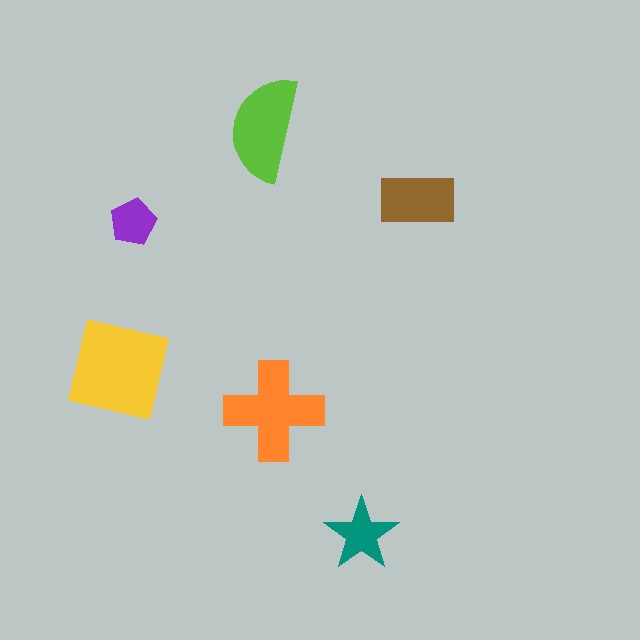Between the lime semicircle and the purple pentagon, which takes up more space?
The lime semicircle.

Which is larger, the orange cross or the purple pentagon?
The orange cross.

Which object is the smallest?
The purple pentagon.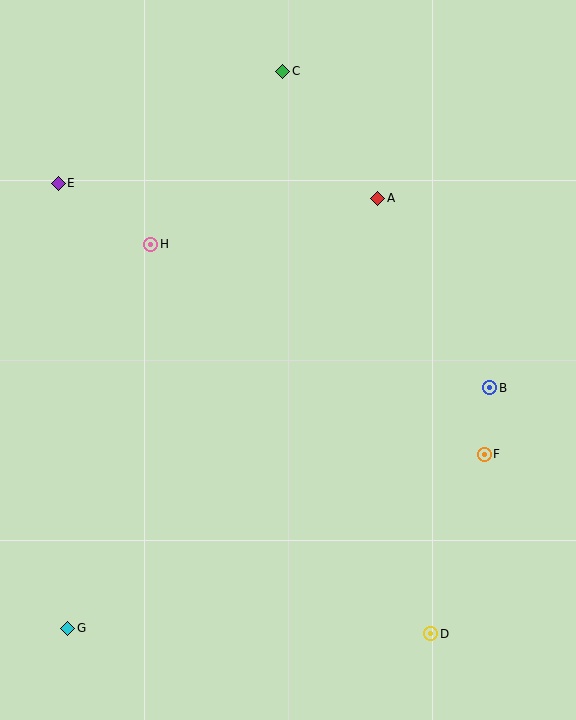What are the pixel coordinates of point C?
Point C is at (283, 71).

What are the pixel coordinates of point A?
Point A is at (378, 198).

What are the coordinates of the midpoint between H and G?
The midpoint between H and G is at (109, 436).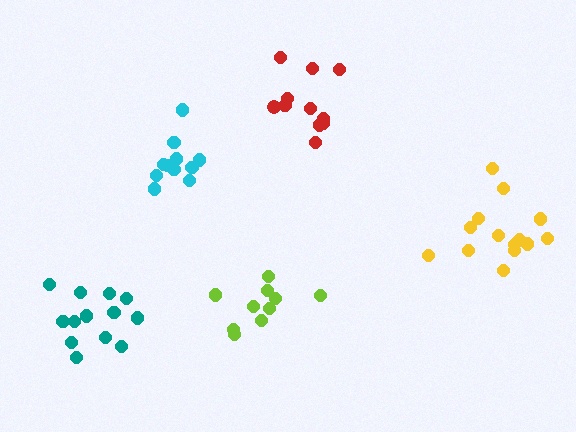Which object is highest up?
The red cluster is topmost.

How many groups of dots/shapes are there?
There are 5 groups.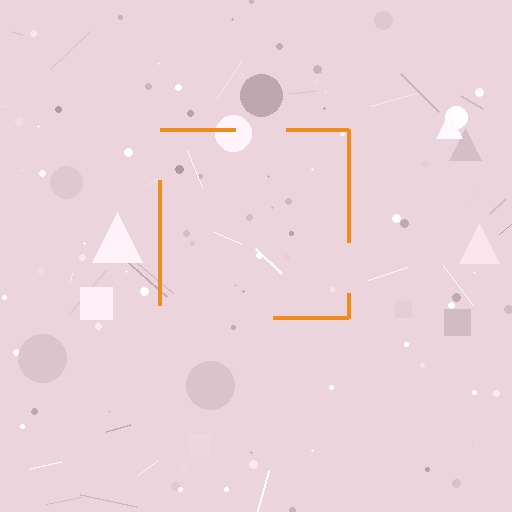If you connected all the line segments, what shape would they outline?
They would outline a square.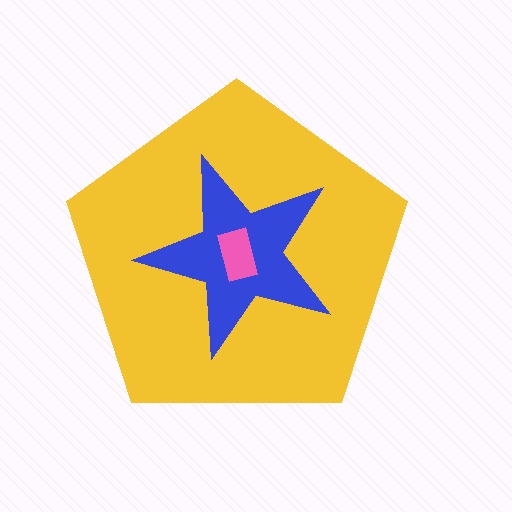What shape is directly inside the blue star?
The pink rectangle.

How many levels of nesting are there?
3.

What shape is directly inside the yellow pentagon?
The blue star.